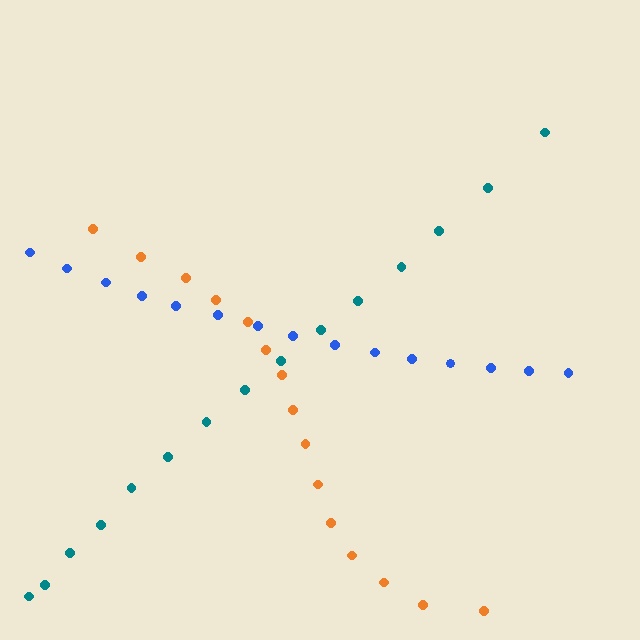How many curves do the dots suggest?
There are 3 distinct paths.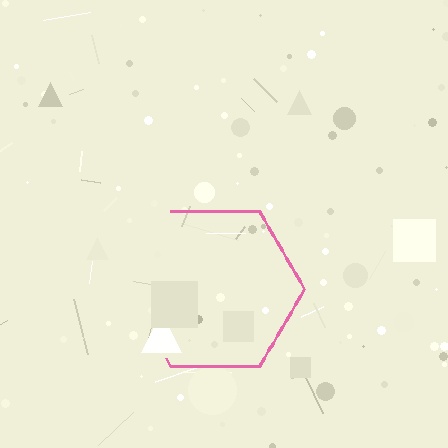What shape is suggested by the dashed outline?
The dashed outline suggests a hexagon.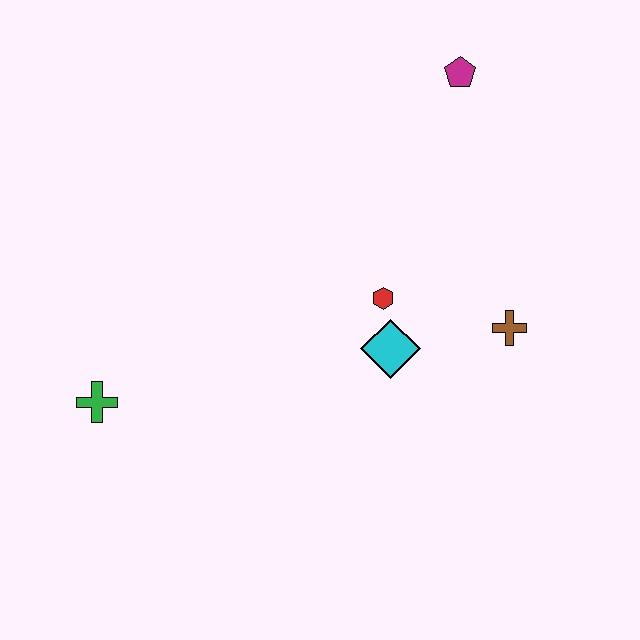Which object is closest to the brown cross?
The cyan diamond is closest to the brown cross.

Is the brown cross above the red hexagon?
No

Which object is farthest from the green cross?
The magenta pentagon is farthest from the green cross.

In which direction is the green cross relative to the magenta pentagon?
The green cross is to the left of the magenta pentagon.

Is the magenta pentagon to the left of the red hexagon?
No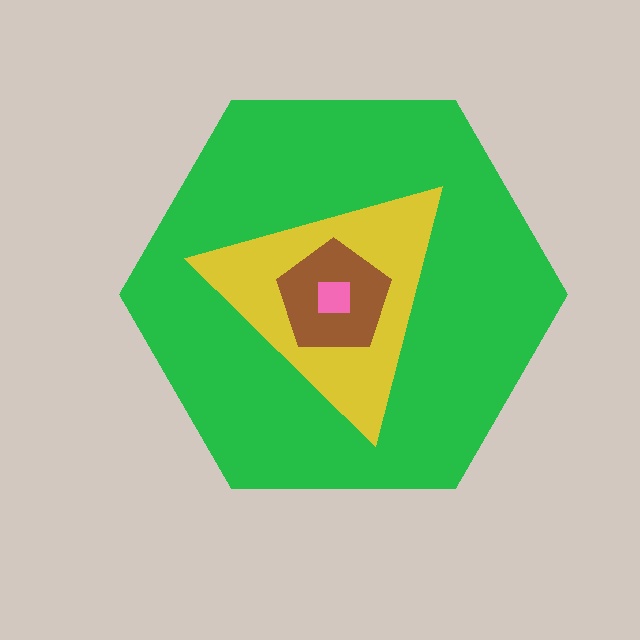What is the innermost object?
The pink square.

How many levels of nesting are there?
4.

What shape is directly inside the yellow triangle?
The brown pentagon.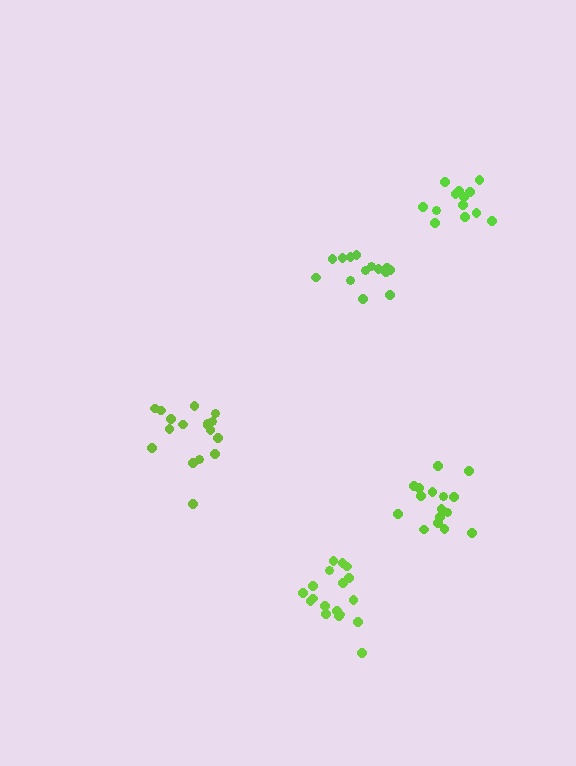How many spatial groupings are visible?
There are 5 spatial groupings.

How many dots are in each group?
Group 1: 14 dots, Group 2: 16 dots, Group 3: 13 dots, Group 4: 17 dots, Group 5: 18 dots (78 total).